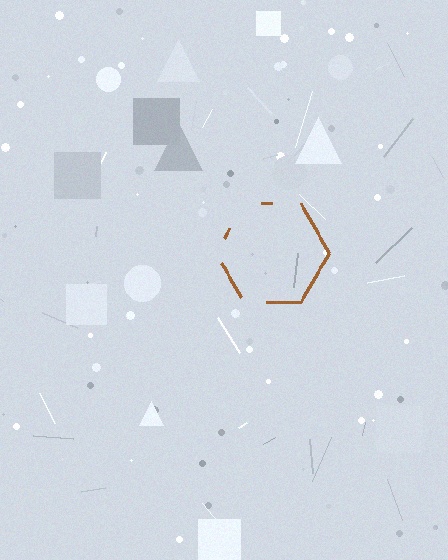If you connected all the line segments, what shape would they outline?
They would outline a hexagon.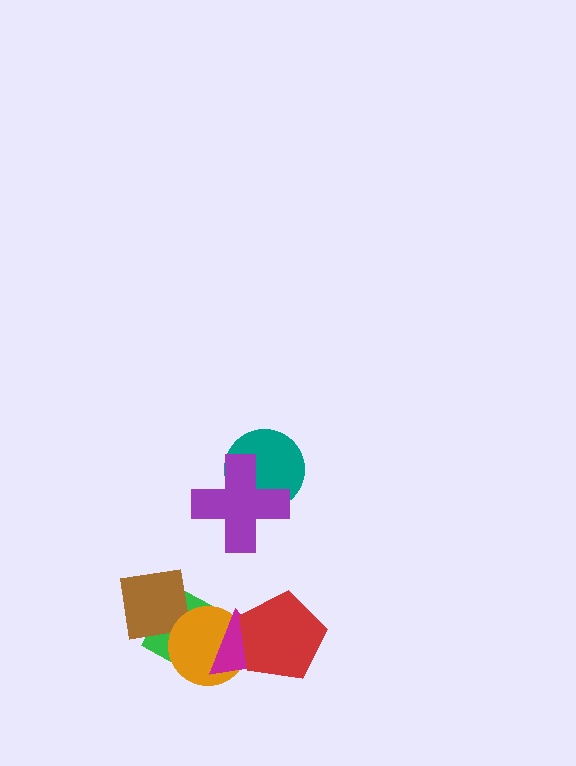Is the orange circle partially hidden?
Yes, it is partially covered by another shape.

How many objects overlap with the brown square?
2 objects overlap with the brown square.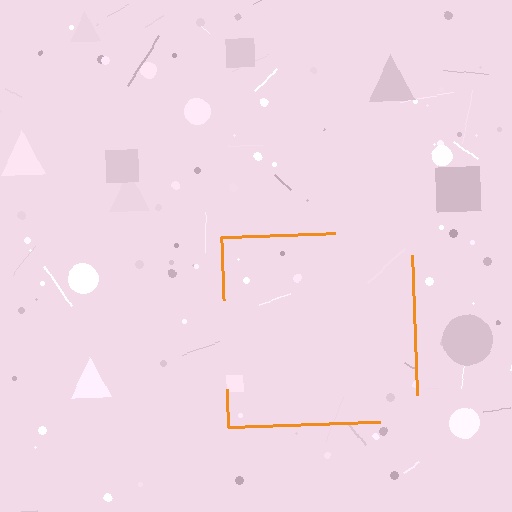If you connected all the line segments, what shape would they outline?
They would outline a square.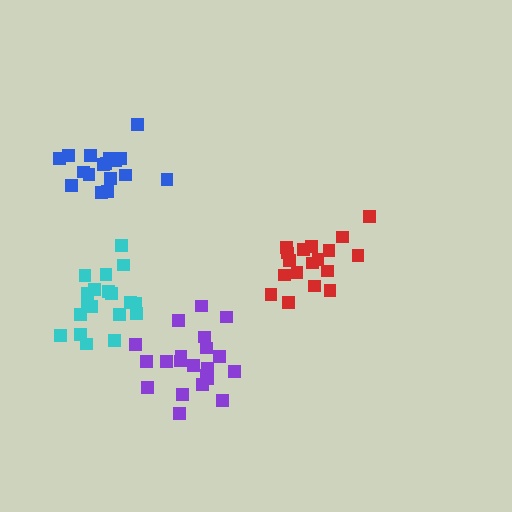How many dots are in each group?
Group 1: 19 dots, Group 2: 21 dots, Group 3: 18 dots, Group 4: 19 dots (77 total).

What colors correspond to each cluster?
The clusters are colored: red, purple, blue, cyan.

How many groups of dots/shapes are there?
There are 4 groups.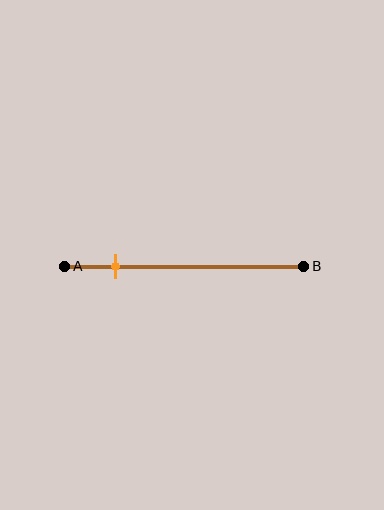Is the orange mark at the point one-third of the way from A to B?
No, the mark is at about 20% from A, not at the 33% one-third point.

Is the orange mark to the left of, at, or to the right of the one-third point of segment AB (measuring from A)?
The orange mark is to the left of the one-third point of segment AB.